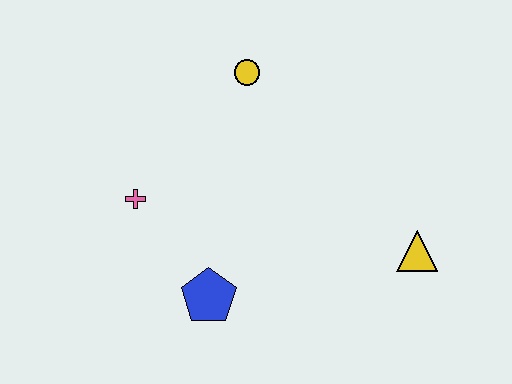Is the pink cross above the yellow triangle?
Yes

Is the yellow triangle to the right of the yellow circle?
Yes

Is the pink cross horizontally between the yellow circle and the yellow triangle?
No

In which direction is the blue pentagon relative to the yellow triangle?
The blue pentagon is to the left of the yellow triangle.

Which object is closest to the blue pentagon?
The pink cross is closest to the blue pentagon.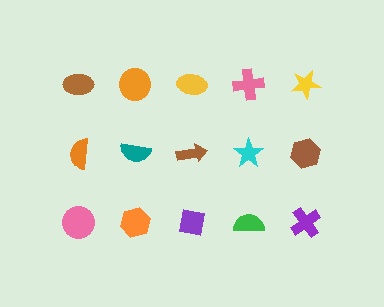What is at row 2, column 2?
A teal semicircle.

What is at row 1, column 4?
A pink cross.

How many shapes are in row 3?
5 shapes.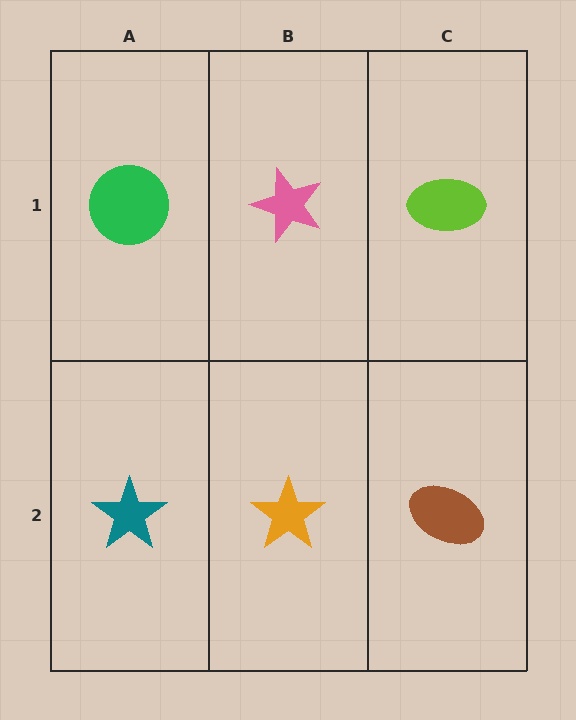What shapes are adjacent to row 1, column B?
An orange star (row 2, column B), a green circle (row 1, column A), a lime ellipse (row 1, column C).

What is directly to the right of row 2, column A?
An orange star.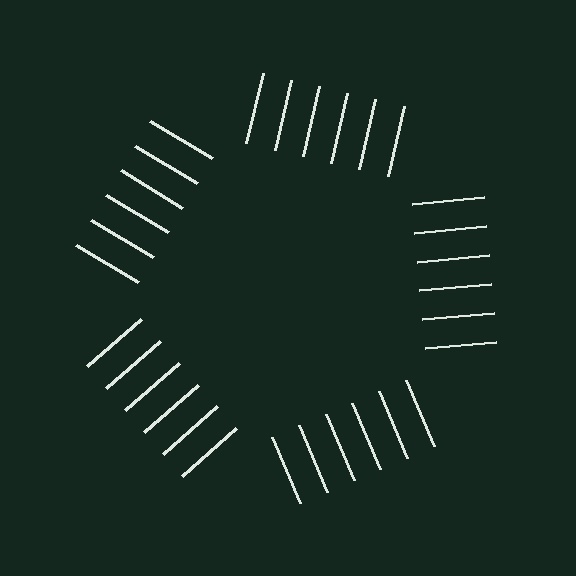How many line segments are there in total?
30 — 6 along each of the 5 edges.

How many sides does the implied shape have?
5 sides — the line-ends trace a pentagon.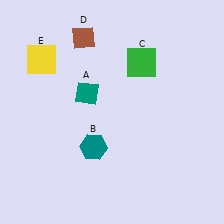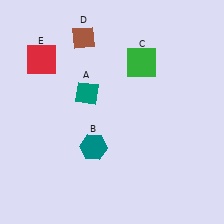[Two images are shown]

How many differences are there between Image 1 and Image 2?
There is 1 difference between the two images.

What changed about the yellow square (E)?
In Image 1, E is yellow. In Image 2, it changed to red.